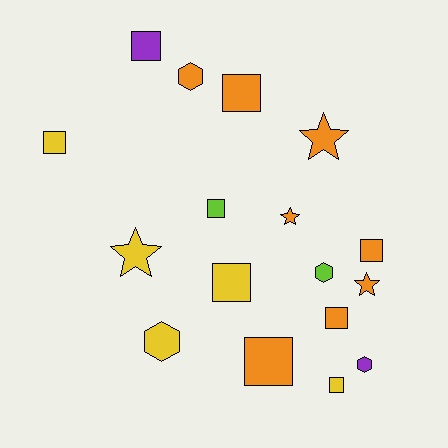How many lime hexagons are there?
There is 1 lime hexagon.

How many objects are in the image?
There are 17 objects.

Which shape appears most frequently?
Square, with 9 objects.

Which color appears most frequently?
Orange, with 8 objects.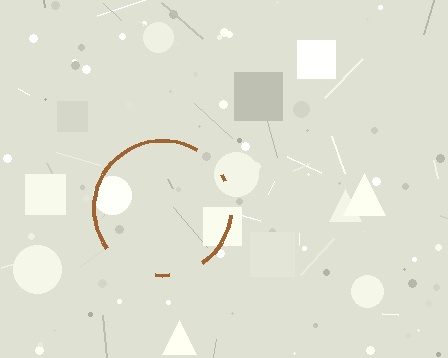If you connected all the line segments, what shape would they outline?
They would outline a circle.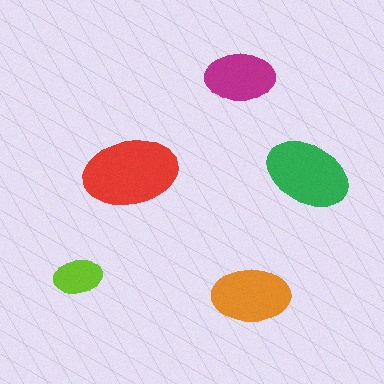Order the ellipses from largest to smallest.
the red one, the green one, the orange one, the magenta one, the lime one.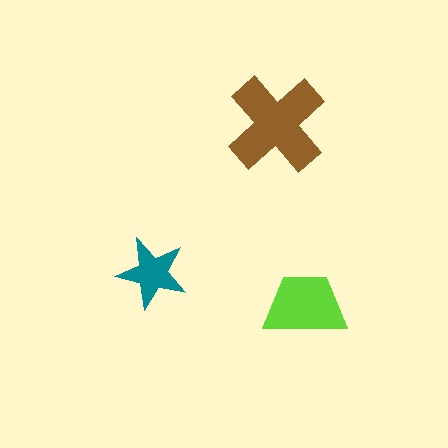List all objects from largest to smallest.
The brown cross, the lime trapezoid, the teal star.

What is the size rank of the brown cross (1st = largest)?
1st.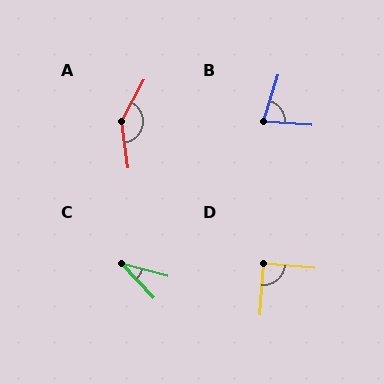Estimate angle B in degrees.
Approximately 77 degrees.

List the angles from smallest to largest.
C (31°), B (77°), D (90°), A (144°).